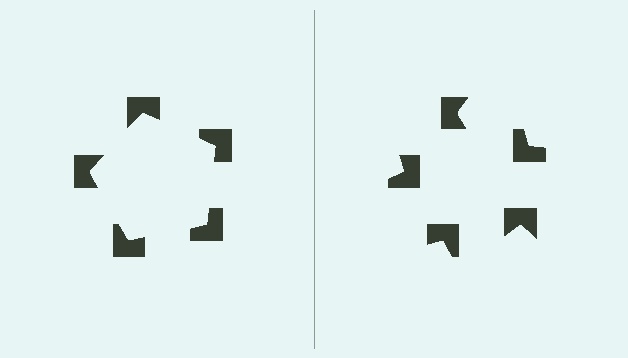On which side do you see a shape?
An illusory pentagon appears on the left side. On the right side the wedge cuts are rotated, so no coherent shape forms.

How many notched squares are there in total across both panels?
10 — 5 on each side.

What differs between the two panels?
The notched squares are positioned identically on both sides; only the wedge orientations differ. On the left they align to a pentagon; on the right they are misaligned.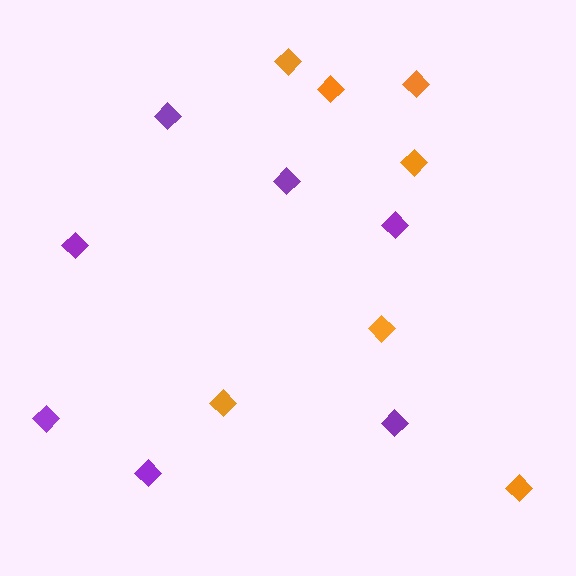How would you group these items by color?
There are 2 groups: one group of purple diamonds (7) and one group of orange diamonds (7).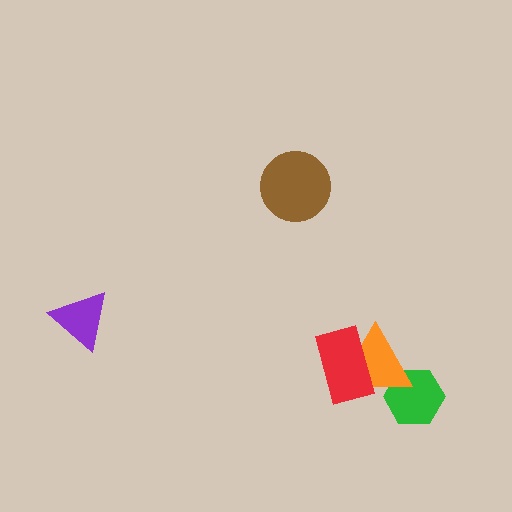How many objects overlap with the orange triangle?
2 objects overlap with the orange triangle.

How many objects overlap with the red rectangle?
1 object overlaps with the red rectangle.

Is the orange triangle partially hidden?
Yes, it is partially covered by another shape.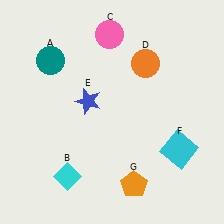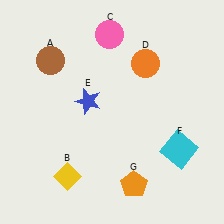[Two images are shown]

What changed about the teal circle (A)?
In Image 1, A is teal. In Image 2, it changed to brown.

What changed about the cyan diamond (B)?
In Image 1, B is cyan. In Image 2, it changed to yellow.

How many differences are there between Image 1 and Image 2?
There are 2 differences between the two images.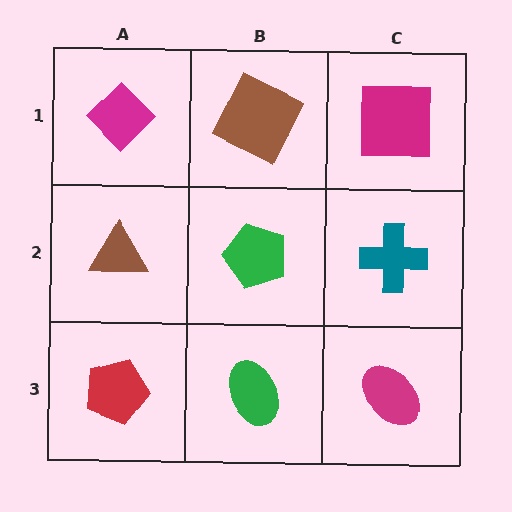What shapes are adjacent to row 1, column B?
A green pentagon (row 2, column B), a magenta diamond (row 1, column A), a magenta square (row 1, column C).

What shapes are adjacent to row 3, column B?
A green pentagon (row 2, column B), a red pentagon (row 3, column A), a magenta ellipse (row 3, column C).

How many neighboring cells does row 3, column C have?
2.